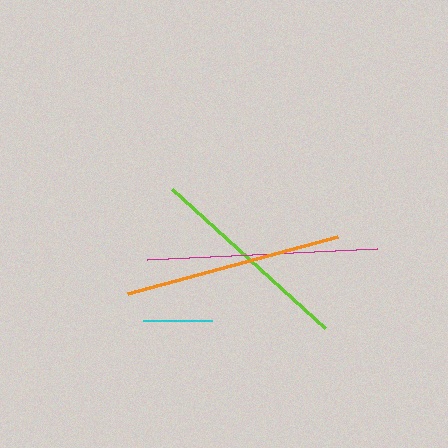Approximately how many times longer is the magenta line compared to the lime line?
The magenta line is approximately 1.1 times the length of the lime line.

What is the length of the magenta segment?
The magenta segment is approximately 231 pixels long.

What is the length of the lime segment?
The lime segment is approximately 207 pixels long.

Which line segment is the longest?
The magenta line is the longest at approximately 231 pixels.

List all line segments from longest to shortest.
From longest to shortest: magenta, orange, lime, cyan.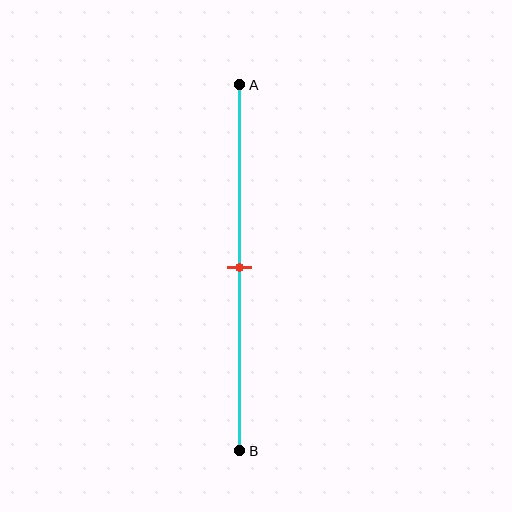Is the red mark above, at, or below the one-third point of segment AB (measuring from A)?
The red mark is below the one-third point of segment AB.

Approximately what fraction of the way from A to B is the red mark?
The red mark is approximately 50% of the way from A to B.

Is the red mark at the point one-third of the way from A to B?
No, the mark is at about 50% from A, not at the 33% one-third point.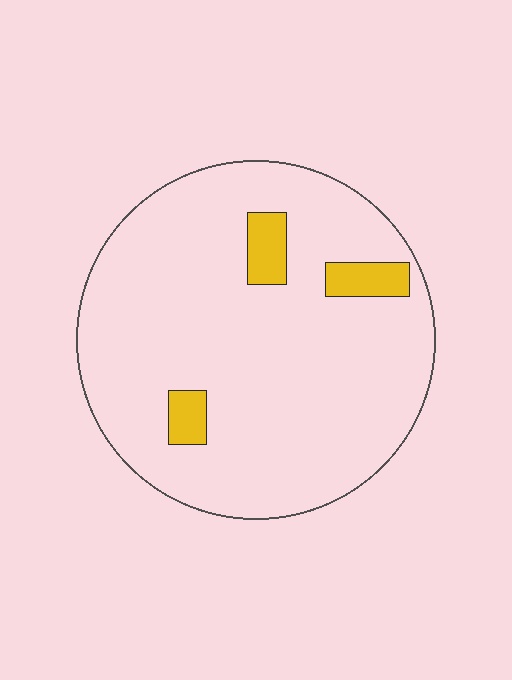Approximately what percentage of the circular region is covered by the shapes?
Approximately 10%.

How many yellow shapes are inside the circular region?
3.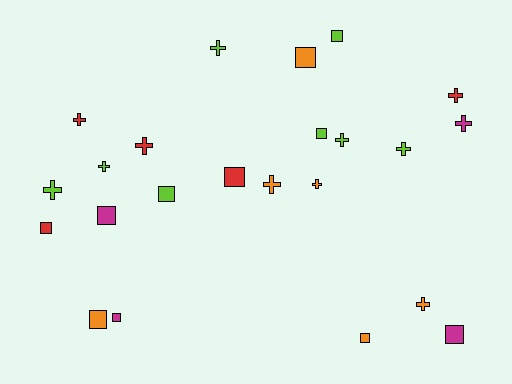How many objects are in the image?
There are 23 objects.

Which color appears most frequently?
Lime, with 8 objects.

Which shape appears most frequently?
Cross, with 12 objects.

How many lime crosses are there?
There are 5 lime crosses.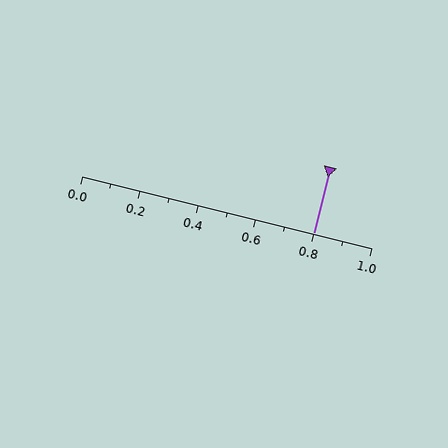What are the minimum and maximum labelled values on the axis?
The axis runs from 0.0 to 1.0.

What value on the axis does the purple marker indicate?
The marker indicates approximately 0.8.